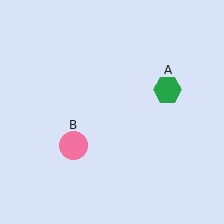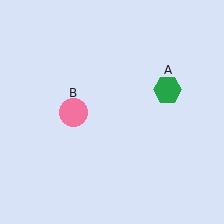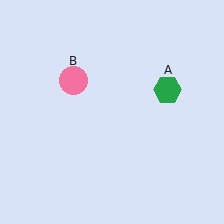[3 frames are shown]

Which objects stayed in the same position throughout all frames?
Green hexagon (object A) remained stationary.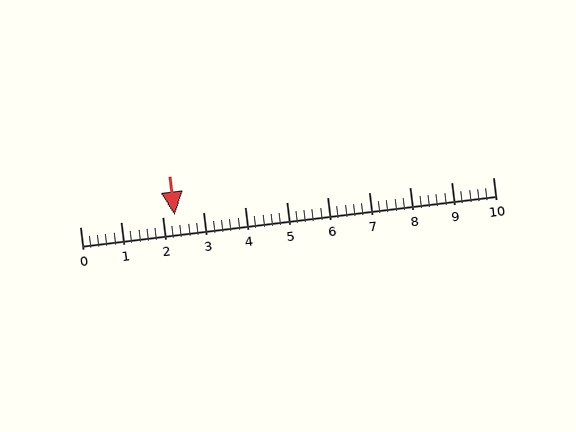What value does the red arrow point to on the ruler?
The red arrow points to approximately 2.3.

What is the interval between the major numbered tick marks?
The major tick marks are spaced 1 units apart.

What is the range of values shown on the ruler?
The ruler shows values from 0 to 10.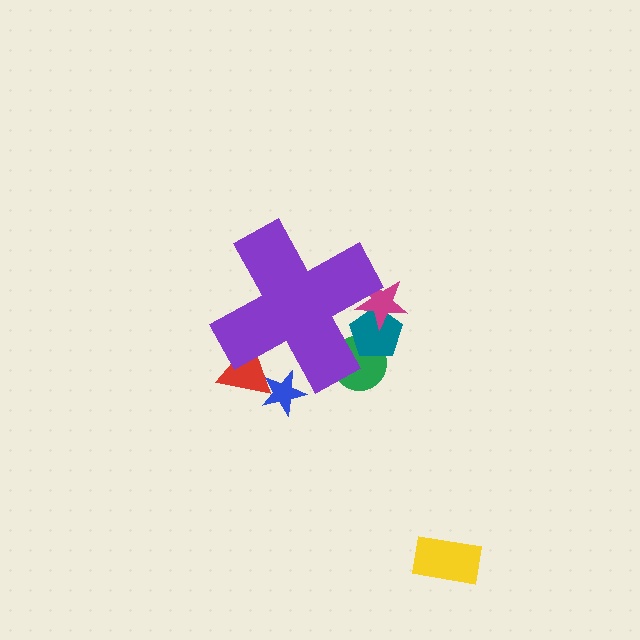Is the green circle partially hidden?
Yes, the green circle is partially hidden behind the purple cross.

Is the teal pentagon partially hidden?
Yes, the teal pentagon is partially hidden behind the purple cross.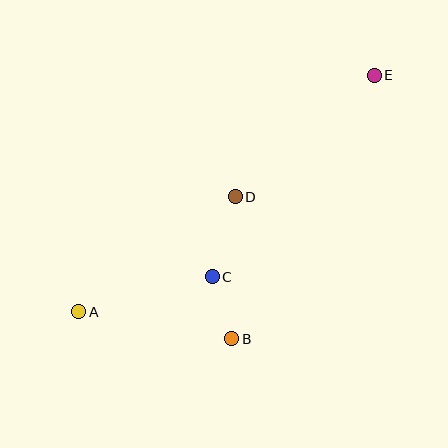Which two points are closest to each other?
Points B and C are closest to each other.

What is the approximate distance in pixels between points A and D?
The distance between A and D is approximately 194 pixels.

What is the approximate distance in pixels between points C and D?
The distance between C and D is approximately 83 pixels.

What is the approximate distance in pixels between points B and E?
The distance between B and E is approximately 300 pixels.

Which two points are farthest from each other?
Points A and E are farthest from each other.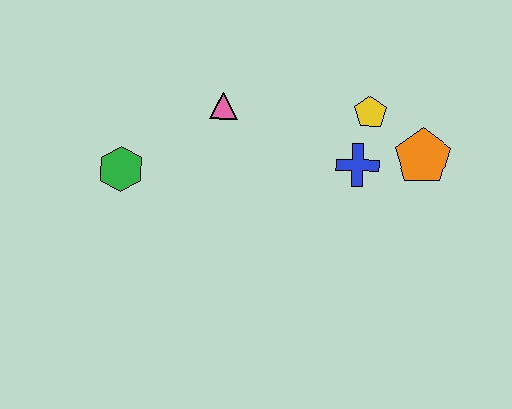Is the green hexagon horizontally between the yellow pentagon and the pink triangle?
No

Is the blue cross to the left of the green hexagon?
No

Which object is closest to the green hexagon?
The pink triangle is closest to the green hexagon.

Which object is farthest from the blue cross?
The green hexagon is farthest from the blue cross.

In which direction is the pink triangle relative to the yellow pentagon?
The pink triangle is to the left of the yellow pentagon.